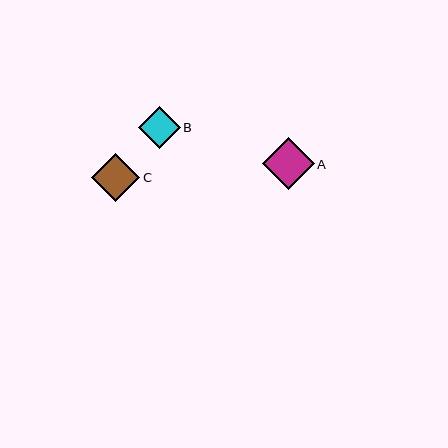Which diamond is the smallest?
Diamond B is the smallest with a size of approximately 42 pixels.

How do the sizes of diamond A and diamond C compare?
Diamond A and diamond C are approximately the same size.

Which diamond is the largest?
Diamond A is the largest with a size of approximately 52 pixels.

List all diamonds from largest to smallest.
From largest to smallest: A, C, B.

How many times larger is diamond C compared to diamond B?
Diamond C is approximately 1.1 times the size of diamond B.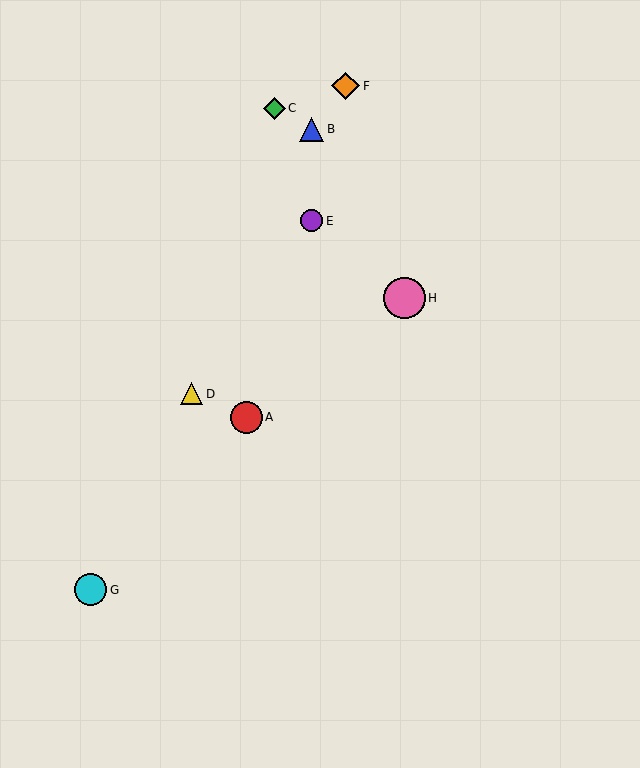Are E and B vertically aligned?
Yes, both are at x≈312.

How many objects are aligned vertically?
2 objects (B, E) are aligned vertically.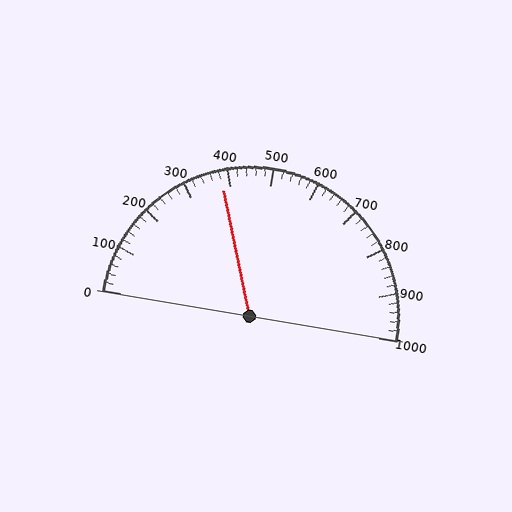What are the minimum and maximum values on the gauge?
The gauge ranges from 0 to 1000.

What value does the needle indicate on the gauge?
The needle indicates approximately 380.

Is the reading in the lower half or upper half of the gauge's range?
The reading is in the lower half of the range (0 to 1000).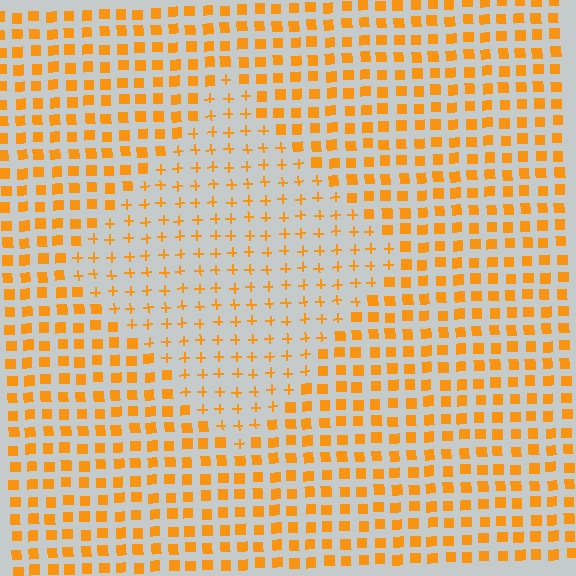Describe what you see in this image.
The image is filled with small orange elements arranged in a uniform grid. A diamond-shaped region contains plus signs, while the surrounding area contains squares. The boundary is defined purely by the change in element shape.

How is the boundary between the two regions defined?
The boundary is defined by a change in element shape: plus signs inside vs. squares outside. All elements share the same color and spacing.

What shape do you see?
I see a diamond.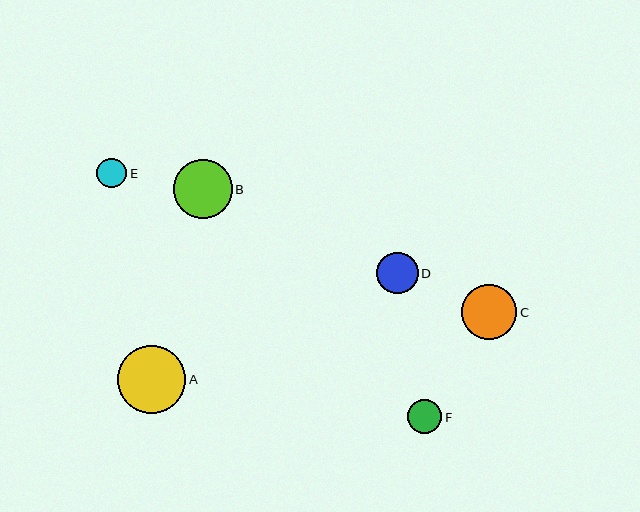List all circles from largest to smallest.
From largest to smallest: A, B, C, D, F, E.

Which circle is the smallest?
Circle E is the smallest with a size of approximately 30 pixels.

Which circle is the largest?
Circle A is the largest with a size of approximately 68 pixels.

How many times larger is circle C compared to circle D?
Circle C is approximately 1.3 times the size of circle D.